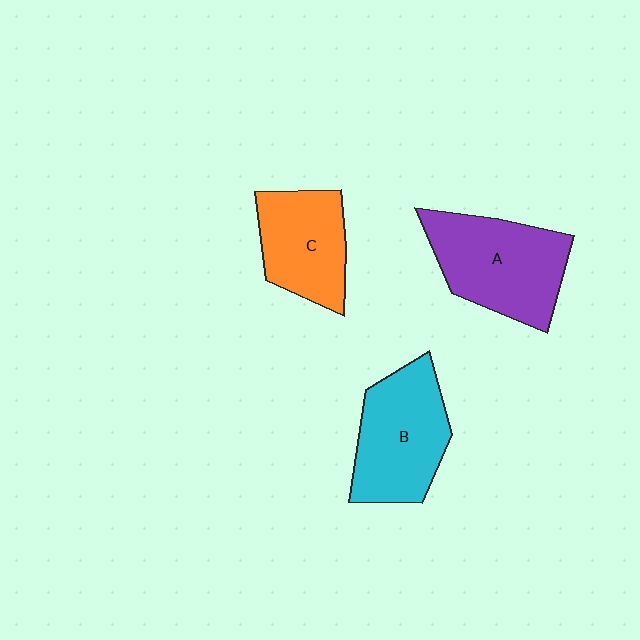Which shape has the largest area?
Shape A (purple).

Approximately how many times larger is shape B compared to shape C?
Approximately 1.2 times.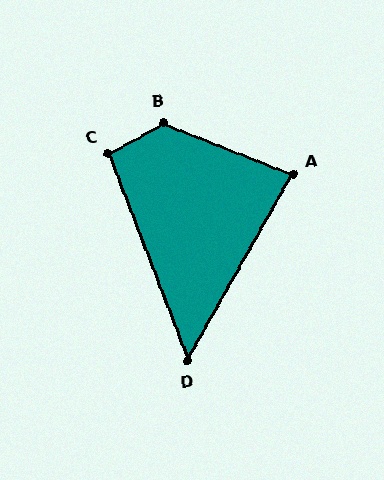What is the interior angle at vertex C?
Approximately 98 degrees (obtuse).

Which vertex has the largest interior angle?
B, at approximately 129 degrees.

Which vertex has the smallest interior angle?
D, at approximately 51 degrees.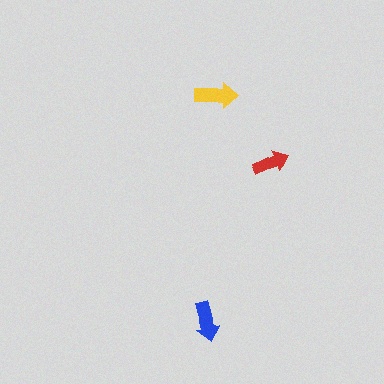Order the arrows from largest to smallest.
the yellow one, the blue one, the red one.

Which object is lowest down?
The blue arrow is bottommost.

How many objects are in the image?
There are 3 objects in the image.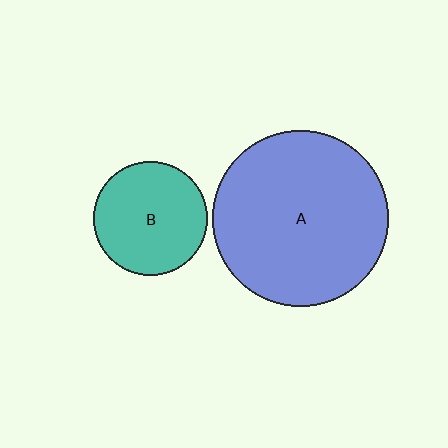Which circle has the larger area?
Circle A (blue).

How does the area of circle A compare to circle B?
Approximately 2.4 times.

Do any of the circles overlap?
No, none of the circles overlap.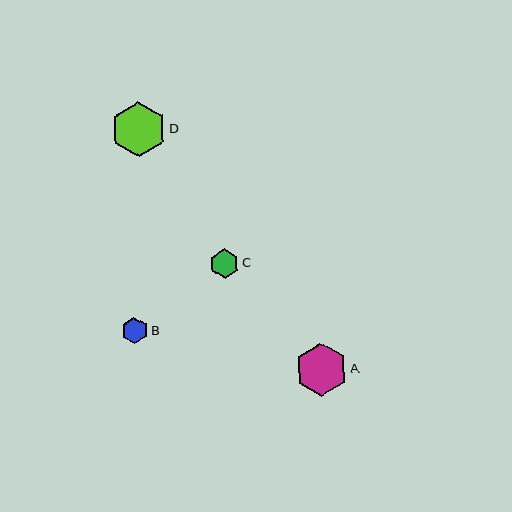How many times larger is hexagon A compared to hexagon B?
Hexagon A is approximately 2.0 times the size of hexagon B.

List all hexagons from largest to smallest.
From largest to smallest: D, A, C, B.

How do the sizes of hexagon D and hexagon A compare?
Hexagon D and hexagon A are approximately the same size.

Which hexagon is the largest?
Hexagon D is the largest with a size of approximately 55 pixels.